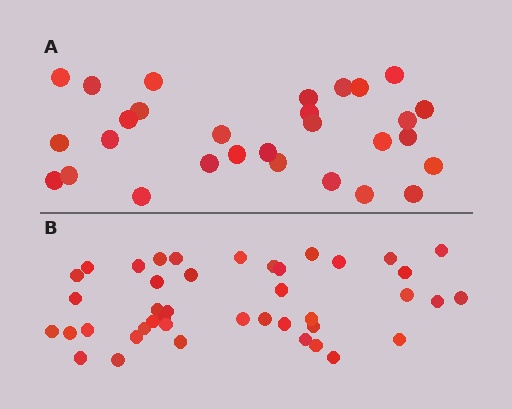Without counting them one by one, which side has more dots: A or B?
Region B (the bottom region) has more dots.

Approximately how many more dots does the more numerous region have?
Region B has approximately 15 more dots than region A.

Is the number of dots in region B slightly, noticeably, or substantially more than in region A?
Region B has noticeably more, but not dramatically so. The ratio is roughly 1.4 to 1.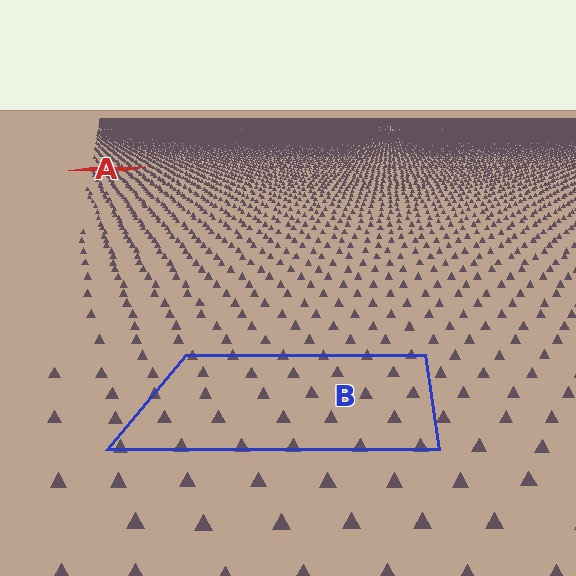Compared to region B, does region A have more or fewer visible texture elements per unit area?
Region A has more texture elements per unit area — they are packed more densely because it is farther away.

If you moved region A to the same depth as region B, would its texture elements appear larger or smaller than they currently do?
They would appear larger. At a closer depth, the same texture elements are projected at a bigger on-screen size.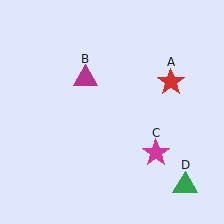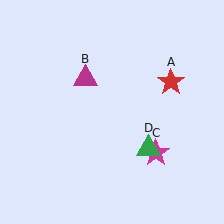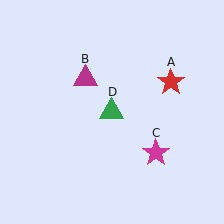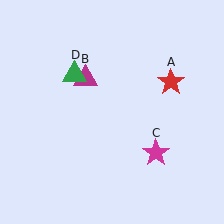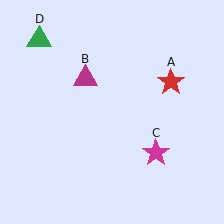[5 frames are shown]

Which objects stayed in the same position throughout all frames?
Red star (object A) and magenta triangle (object B) and magenta star (object C) remained stationary.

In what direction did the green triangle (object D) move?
The green triangle (object D) moved up and to the left.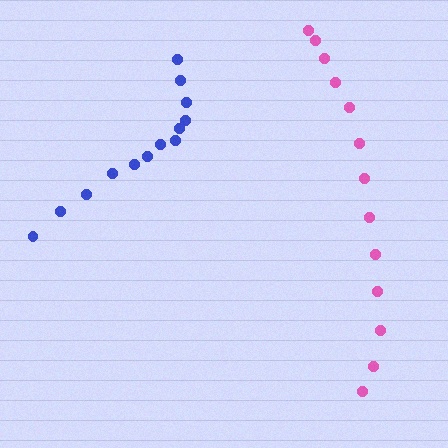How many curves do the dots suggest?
There are 2 distinct paths.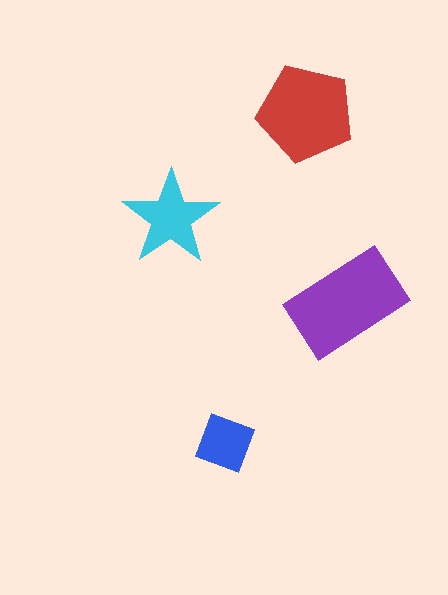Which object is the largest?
The purple rectangle.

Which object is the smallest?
The blue square.